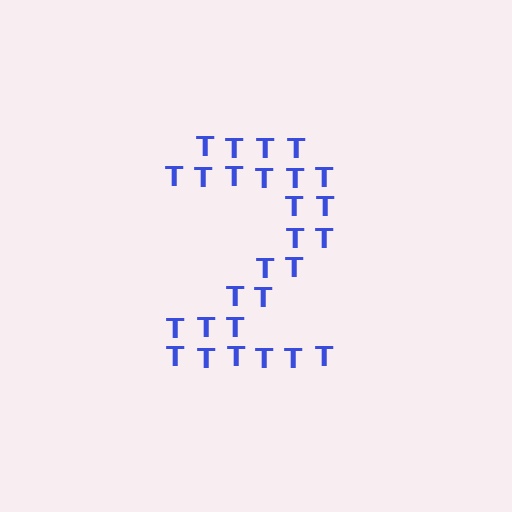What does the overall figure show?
The overall figure shows the digit 2.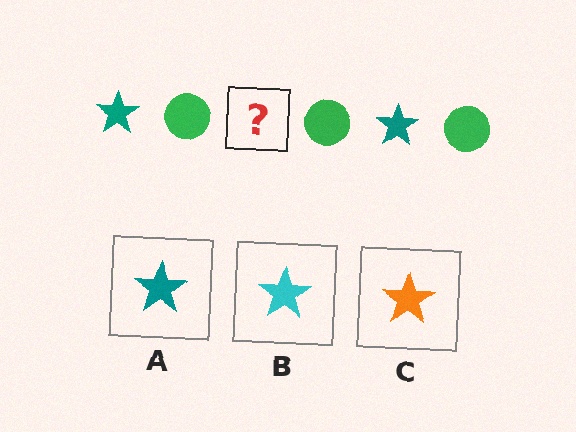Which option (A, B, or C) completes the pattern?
A.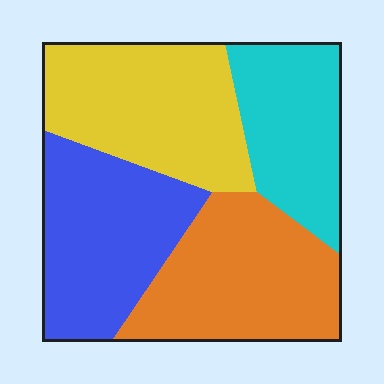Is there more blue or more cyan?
Blue.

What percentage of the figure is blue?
Blue covers 26% of the figure.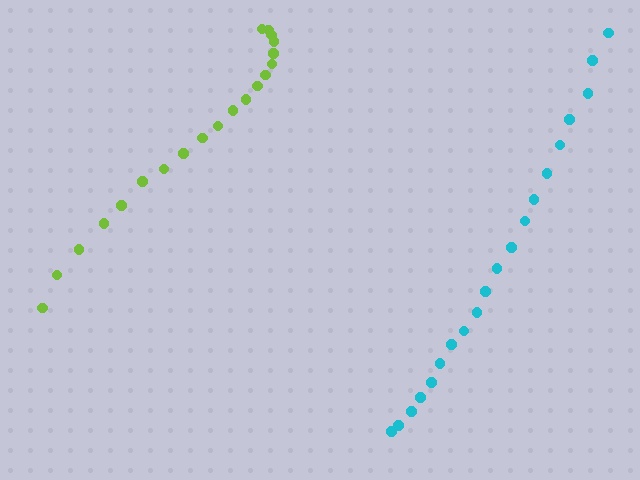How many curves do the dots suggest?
There are 2 distinct paths.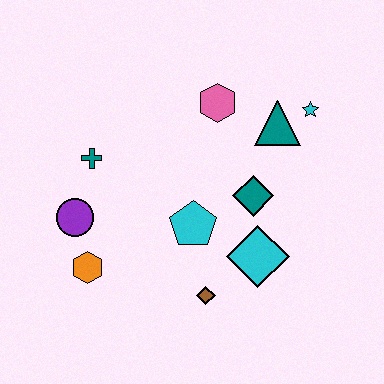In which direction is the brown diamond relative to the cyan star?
The brown diamond is below the cyan star.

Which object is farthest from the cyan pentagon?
The cyan star is farthest from the cyan pentagon.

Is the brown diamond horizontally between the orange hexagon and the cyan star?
Yes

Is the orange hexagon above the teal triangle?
No